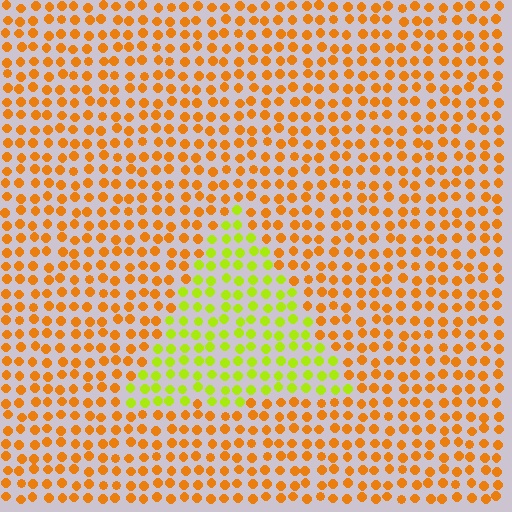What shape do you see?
I see a triangle.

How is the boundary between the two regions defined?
The boundary is defined purely by a slight shift in hue (about 48 degrees). Spacing, size, and orientation are identical on both sides.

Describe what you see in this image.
The image is filled with small orange elements in a uniform arrangement. A triangle-shaped region is visible where the elements are tinted to a slightly different hue, forming a subtle color boundary.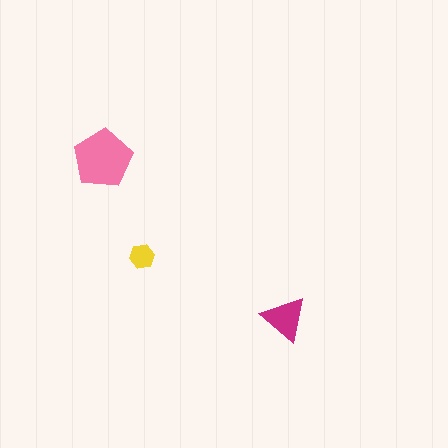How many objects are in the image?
There are 3 objects in the image.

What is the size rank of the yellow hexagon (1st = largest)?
3rd.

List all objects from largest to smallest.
The pink pentagon, the magenta triangle, the yellow hexagon.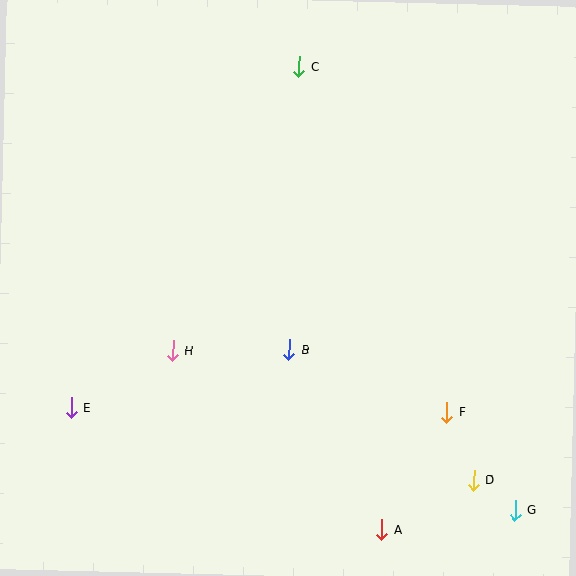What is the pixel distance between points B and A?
The distance between B and A is 203 pixels.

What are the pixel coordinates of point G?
Point G is at (515, 510).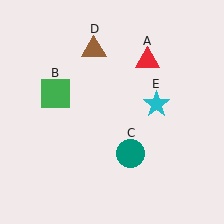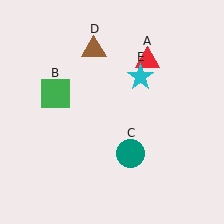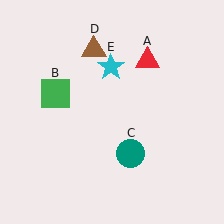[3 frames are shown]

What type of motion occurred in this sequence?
The cyan star (object E) rotated counterclockwise around the center of the scene.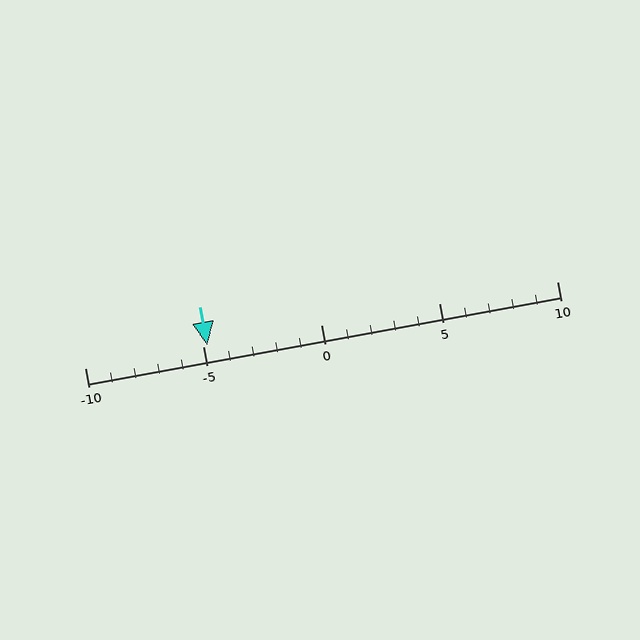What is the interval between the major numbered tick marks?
The major tick marks are spaced 5 units apart.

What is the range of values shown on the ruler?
The ruler shows values from -10 to 10.